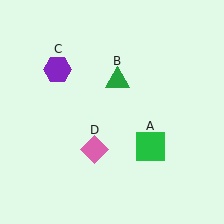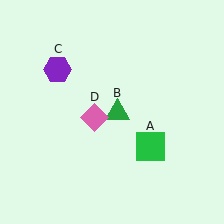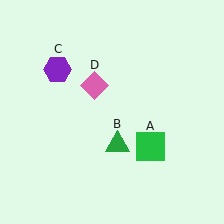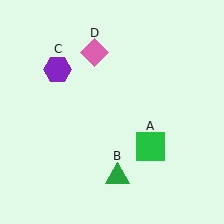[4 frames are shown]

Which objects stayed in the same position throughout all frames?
Green square (object A) and purple hexagon (object C) remained stationary.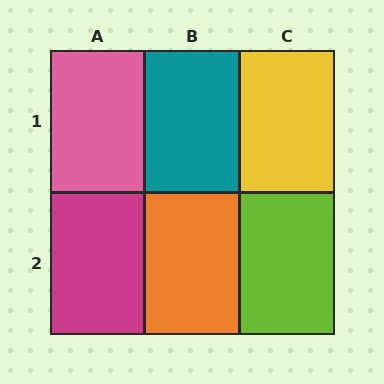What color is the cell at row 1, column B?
Teal.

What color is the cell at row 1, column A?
Pink.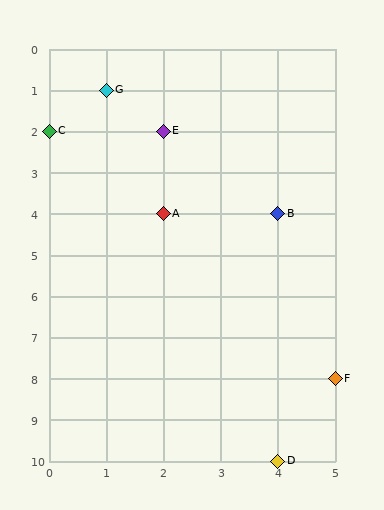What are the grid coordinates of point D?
Point D is at grid coordinates (4, 10).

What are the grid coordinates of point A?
Point A is at grid coordinates (2, 4).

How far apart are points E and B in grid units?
Points E and B are 2 columns and 2 rows apart (about 2.8 grid units diagonally).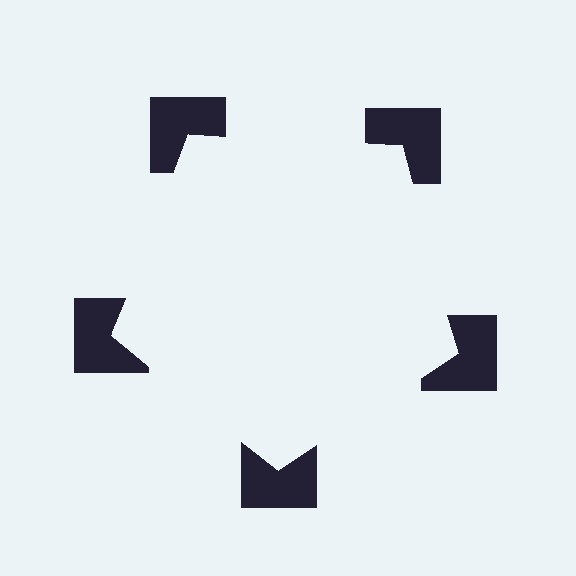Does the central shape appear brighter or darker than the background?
It typically appears slightly brighter than the background, even though no actual brightness change is drawn.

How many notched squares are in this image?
There are 5 — one at each vertex of the illusory pentagon.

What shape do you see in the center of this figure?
An illusory pentagon — its edges are inferred from the aligned wedge cuts in the notched squares, not physically drawn.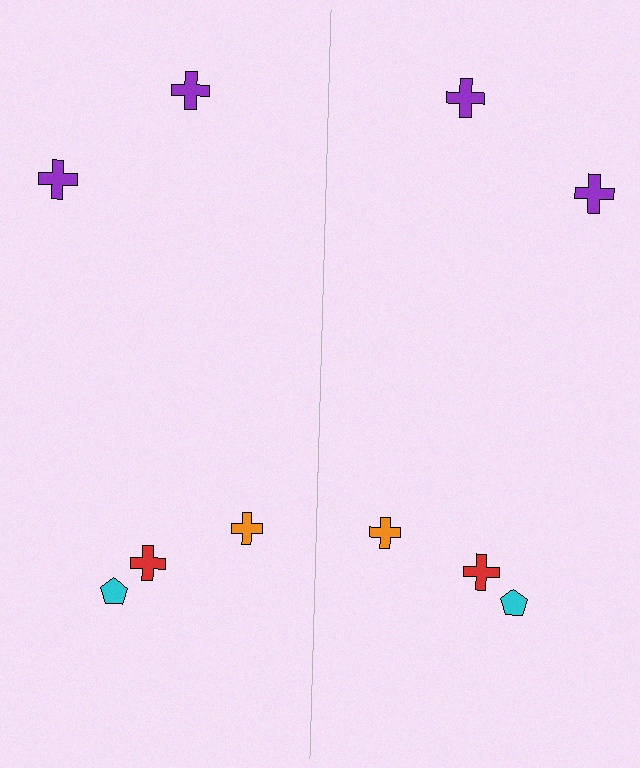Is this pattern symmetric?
Yes, this pattern has bilateral (reflection) symmetry.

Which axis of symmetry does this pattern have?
The pattern has a vertical axis of symmetry running through the center of the image.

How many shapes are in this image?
There are 10 shapes in this image.